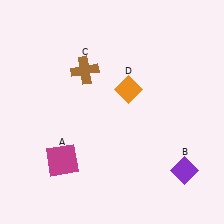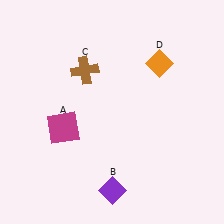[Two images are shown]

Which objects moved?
The objects that moved are: the magenta square (A), the purple diamond (B), the orange diamond (D).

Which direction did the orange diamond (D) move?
The orange diamond (D) moved right.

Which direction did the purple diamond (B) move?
The purple diamond (B) moved left.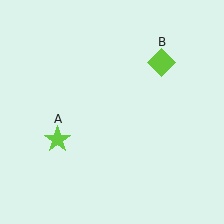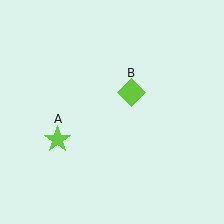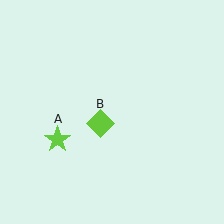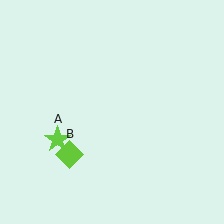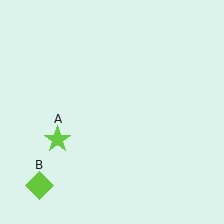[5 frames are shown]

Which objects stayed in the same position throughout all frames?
Lime star (object A) remained stationary.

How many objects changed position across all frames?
1 object changed position: lime diamond (object B).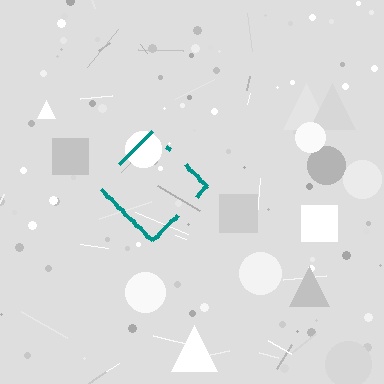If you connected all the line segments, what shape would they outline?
They would outline a diamond.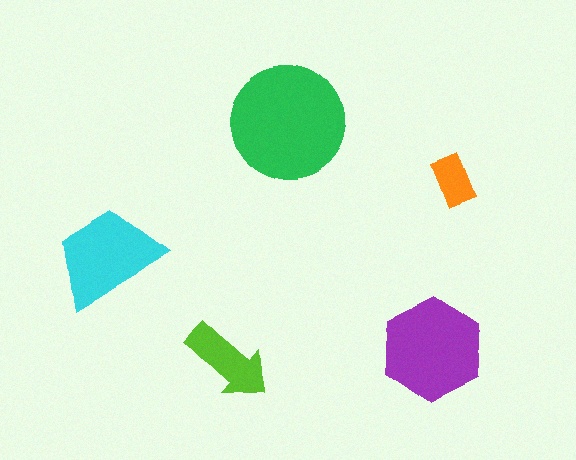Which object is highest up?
The green circle is topmost.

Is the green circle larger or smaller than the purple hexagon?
Larger.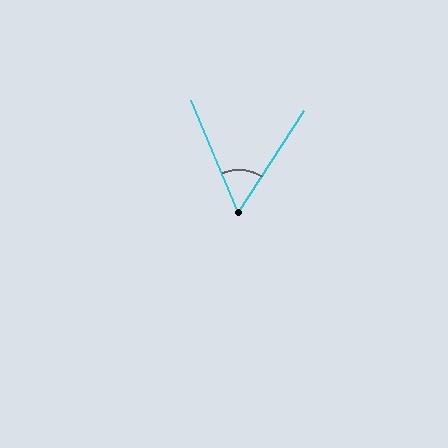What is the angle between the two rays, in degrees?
Approximately 55 degrees.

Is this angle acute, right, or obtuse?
It is acute.